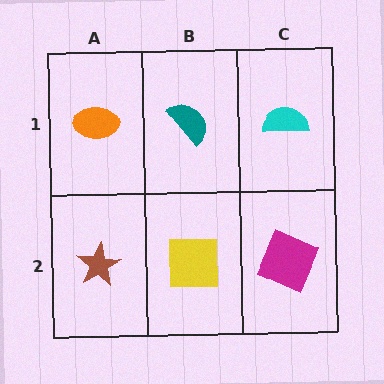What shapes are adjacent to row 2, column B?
A teal semicircle (row 1, column B), a brown star (row 2, column A), a magenta square (row 2, column C).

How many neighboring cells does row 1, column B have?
3.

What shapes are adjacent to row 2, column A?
An orange ellipse (row 1, column A), a yellow square (row 2, column B).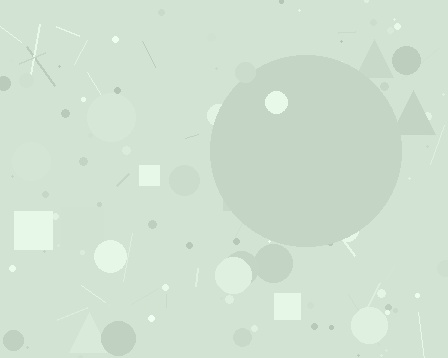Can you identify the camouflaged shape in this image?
The camouflaged shape is a circle.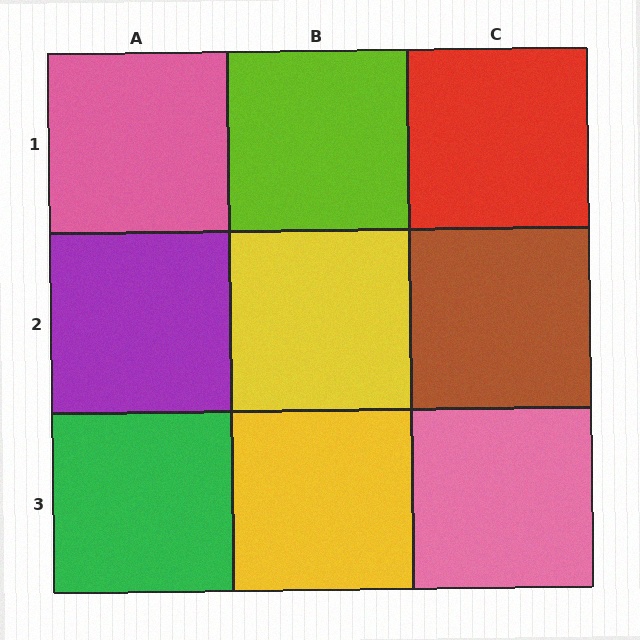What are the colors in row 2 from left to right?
Purple, yellow, brown.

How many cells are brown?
1 cell is brown.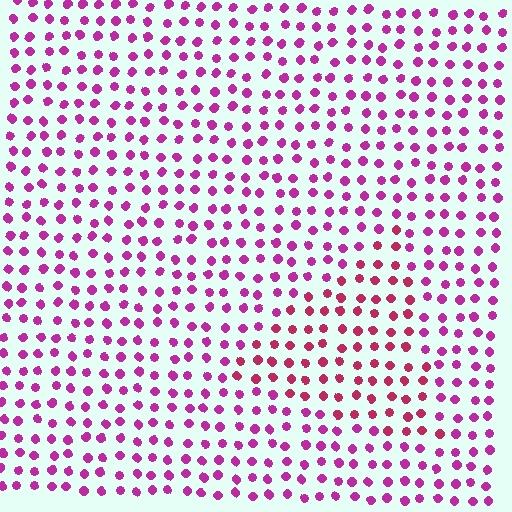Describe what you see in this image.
The image is filled with small magenta elements in a uniform arrangement. A triangle-shaped region is visible where the elements are tinted to a slightly different hue, forming a subtle color boundary.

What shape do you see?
I see a triangle.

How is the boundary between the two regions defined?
The boundary is defined purely by a slight shift in hue (about 26 degrees). Spacing, size, and orientation are identical on both sides.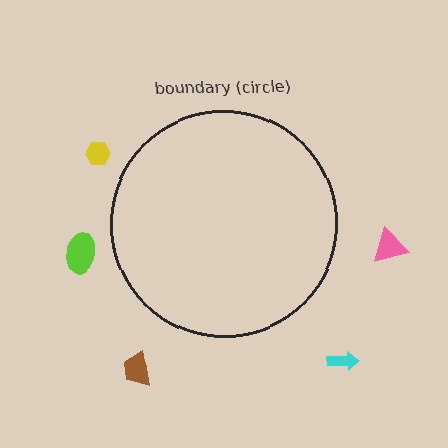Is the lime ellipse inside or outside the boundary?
Outside.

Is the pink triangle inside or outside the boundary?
Outside.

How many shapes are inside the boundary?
0 inside, 5 outside.